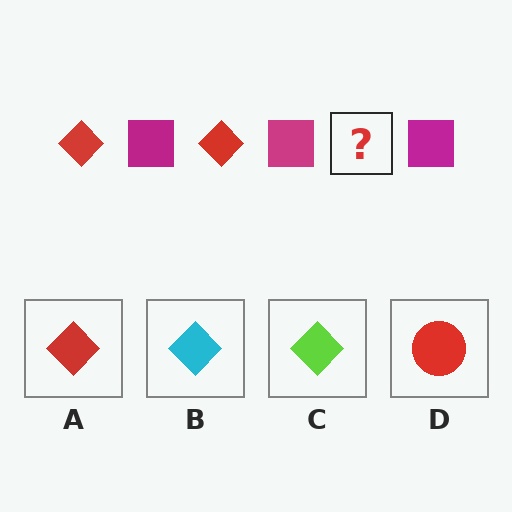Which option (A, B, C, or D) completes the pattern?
A.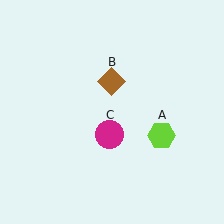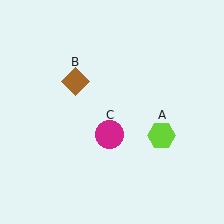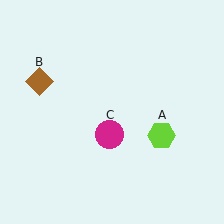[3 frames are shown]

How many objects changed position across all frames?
1 object changed position: brown diamond (object B).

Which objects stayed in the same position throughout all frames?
Lime hexagon (object A) and magenta circle (object C) remained stationary.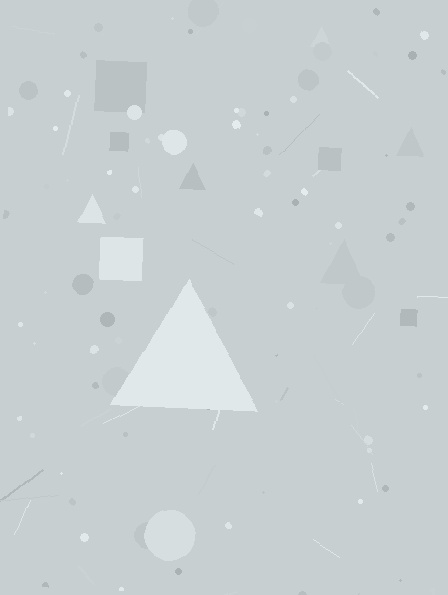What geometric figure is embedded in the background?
A triangle is embedded in the background.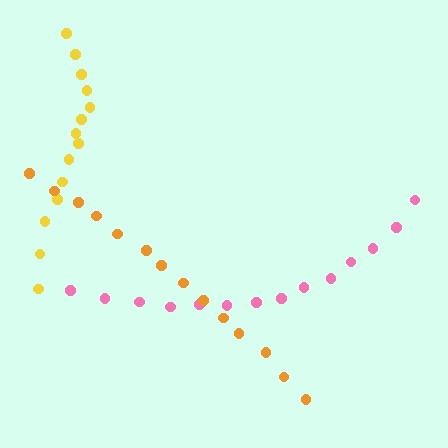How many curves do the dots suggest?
There are 3 distinct paths.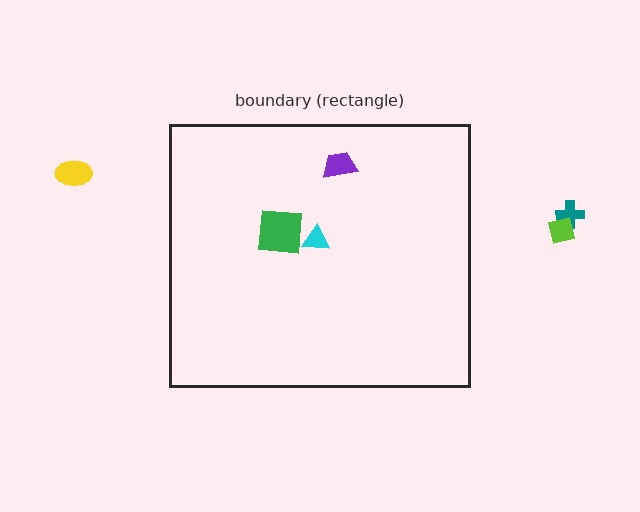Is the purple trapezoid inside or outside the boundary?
Inside.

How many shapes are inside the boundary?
3 inside, 3 outside.